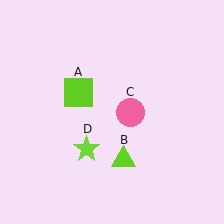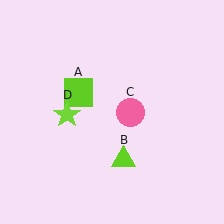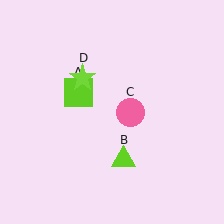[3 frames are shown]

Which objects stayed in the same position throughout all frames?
Lime square (object A) and lime triangle (object B) and pink circle (object C) remained stationary.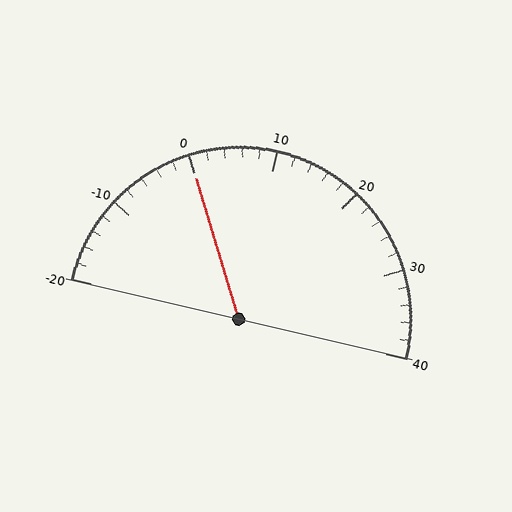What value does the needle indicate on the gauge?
The needle indicates approximately 0.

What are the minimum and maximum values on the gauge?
The gauge ranges from -20 to 40.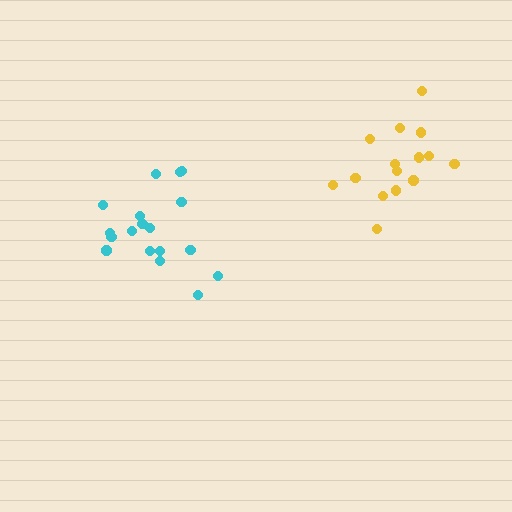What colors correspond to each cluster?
The clusters are colored: cyan, yellow.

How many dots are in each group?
Group 1: 18 dots, Group 2: 15 dots (33 total).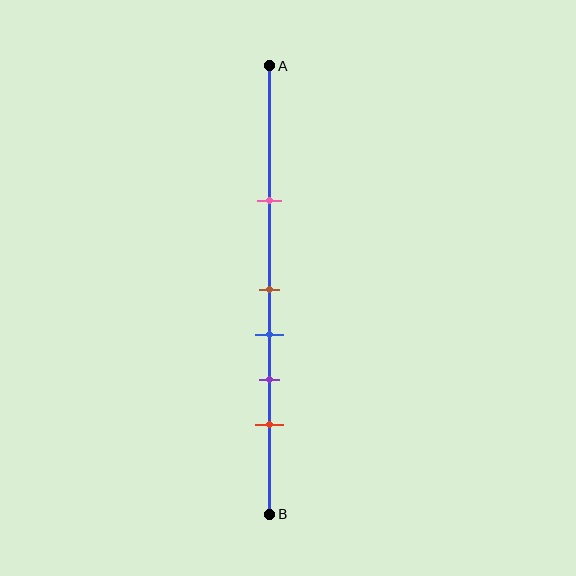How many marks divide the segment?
There are 5 marks dividing the segment.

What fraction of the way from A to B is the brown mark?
The brown mark is approximately 50% (0.5) of the way from A to B.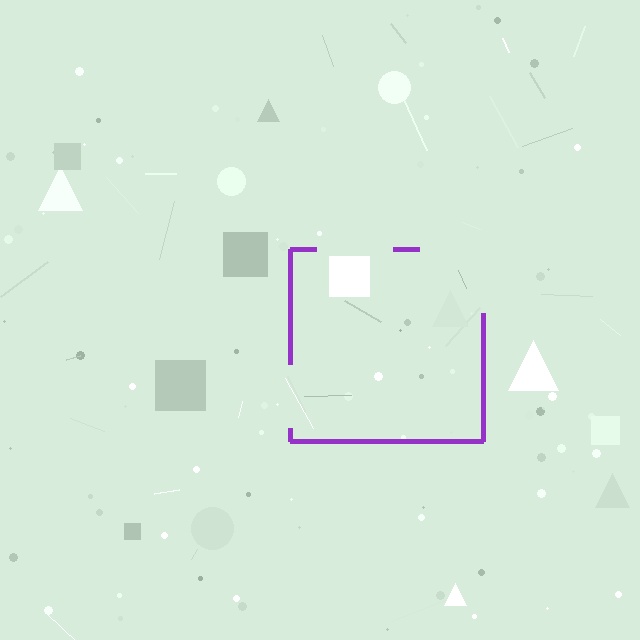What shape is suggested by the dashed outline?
The dashed outline suggests a square.